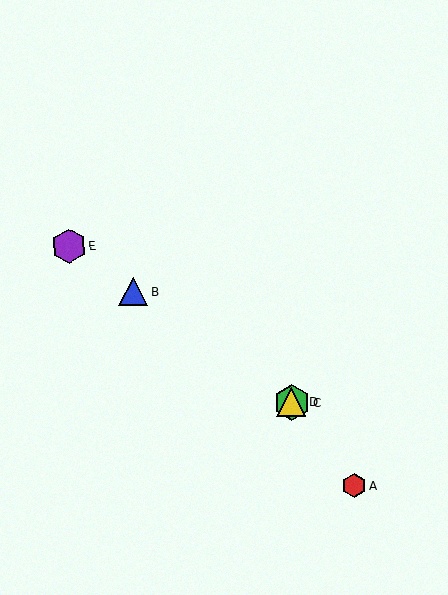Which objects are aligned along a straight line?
Objects B, C, D, E are aligned along a straight line.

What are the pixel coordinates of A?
Object A is at (354, 485).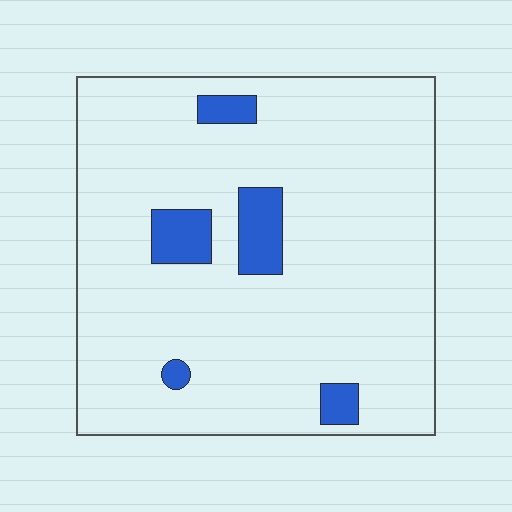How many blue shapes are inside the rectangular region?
5.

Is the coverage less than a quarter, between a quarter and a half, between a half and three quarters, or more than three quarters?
Less than a quarter.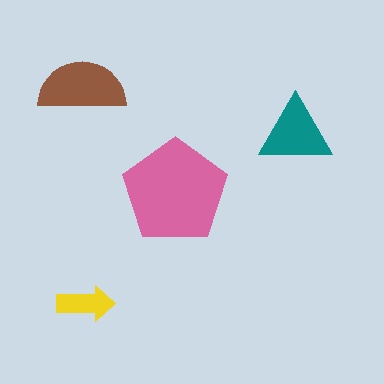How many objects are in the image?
There are 4 objects in the image.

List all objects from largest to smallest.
The pink pentagon, the brown semicircle, the teal triangle, the yellow arrow.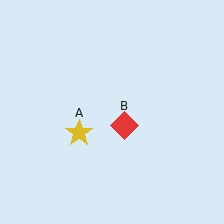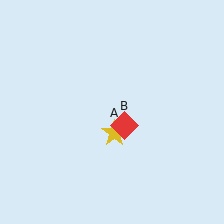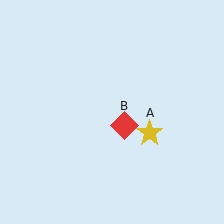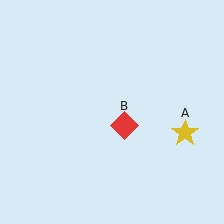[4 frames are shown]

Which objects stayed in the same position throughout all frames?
Red diamond (object B) remained stationary.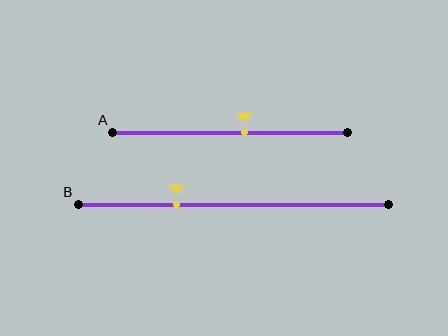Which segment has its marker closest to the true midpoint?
Segment A has its marker closest to the true midpoint.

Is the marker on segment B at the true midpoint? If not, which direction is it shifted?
No, the marker on segment B is shifted to the left by about 18% of the segment length.